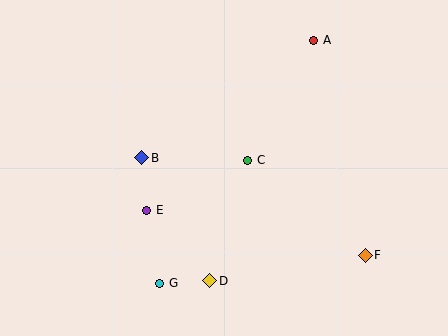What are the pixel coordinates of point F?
Point F is at (365, 255).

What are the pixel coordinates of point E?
Point E is at (147, 210).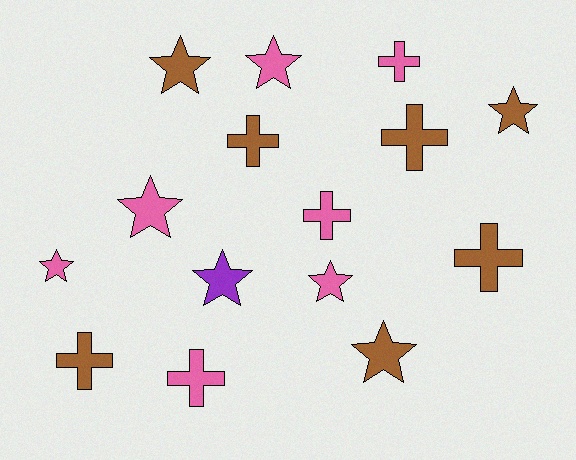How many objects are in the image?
There are 15 objects.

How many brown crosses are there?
There are 4 brown crosses.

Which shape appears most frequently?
Star, with 8 objects.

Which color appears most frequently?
Brown, with 7 objects.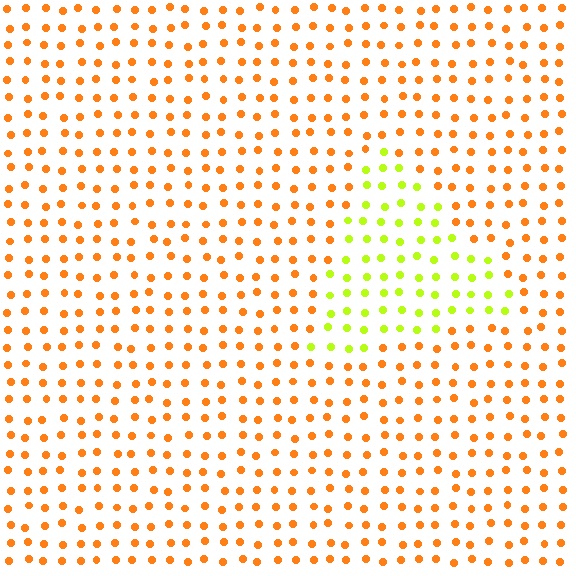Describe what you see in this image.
The image is filled with small orange elements in a uniform arrangement. A triangle-shaped region is visible where the elements are tinted to a slightly different hue, forming a subtle color boundary.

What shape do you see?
I see a triangle.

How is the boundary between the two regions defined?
The boundary is defined purely by a slight shift in hue (about 51 degrees). Spacing, size, and orientation are identical on both sides.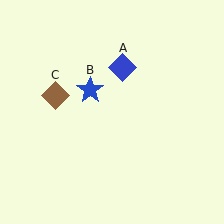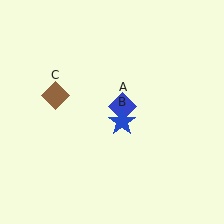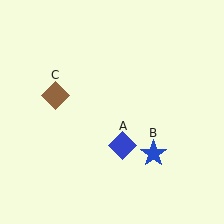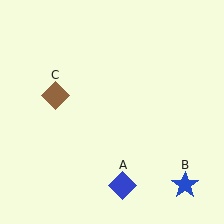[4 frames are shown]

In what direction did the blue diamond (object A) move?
The blue diamond (object A) moved down.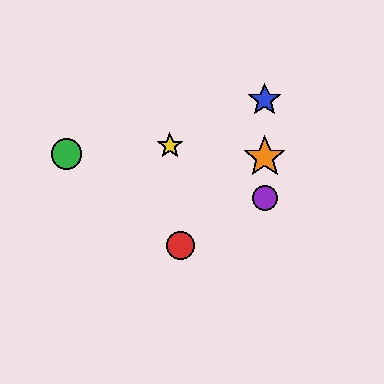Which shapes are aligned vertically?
The blue star, the purple circle, the orange star are aligned vertically.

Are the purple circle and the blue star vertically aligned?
Yes, both are at x≈265.